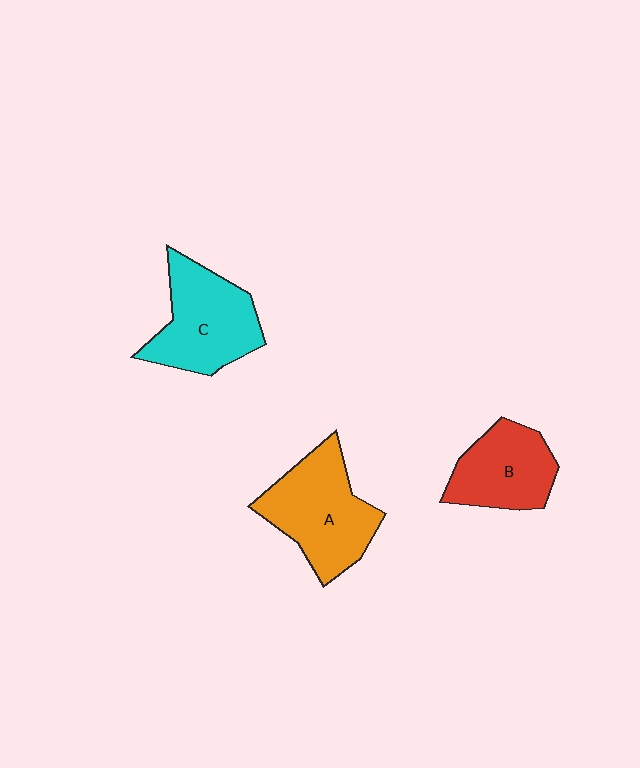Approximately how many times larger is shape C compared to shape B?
Approximately 1.2 times.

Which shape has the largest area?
Shape A (orange).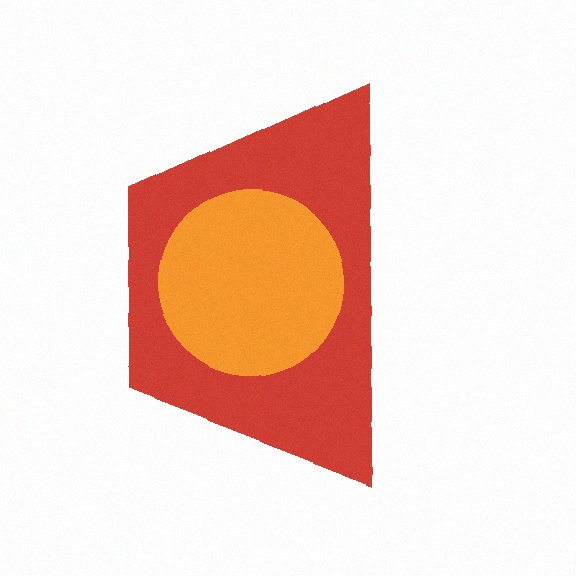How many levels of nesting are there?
2.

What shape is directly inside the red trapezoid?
The orange circle.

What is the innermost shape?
The orange circle.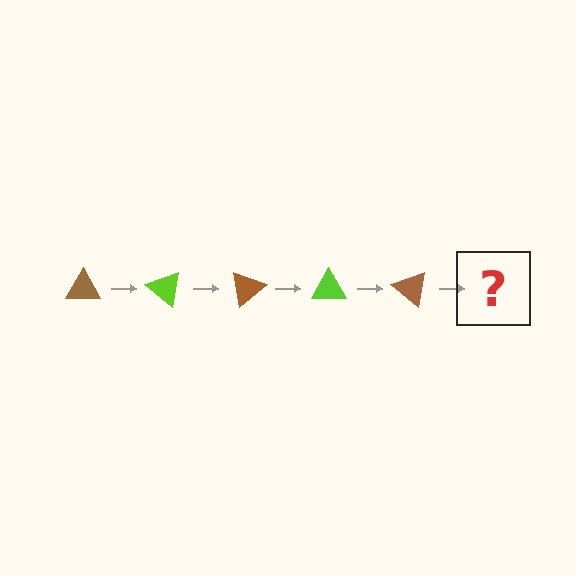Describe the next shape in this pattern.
It should be a lime triangle, rotated 200 degrees from the start.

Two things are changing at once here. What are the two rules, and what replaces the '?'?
The two rules are that it rotates 40 degrees each step and the color cycles through brown and lime. The '?' should be a lime triangle, rotated 200 degrees from the start.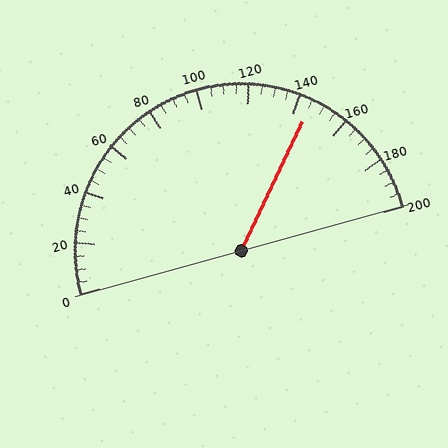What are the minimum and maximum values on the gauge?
The gauge ranges from 0 to 200.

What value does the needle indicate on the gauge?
The needle indicates approximately 145.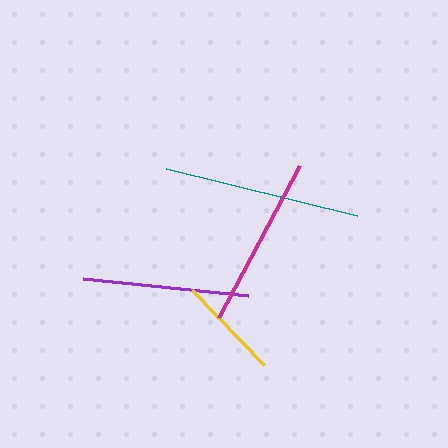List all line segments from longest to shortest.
From longest to shortest: teal, magenta, purple, yellow.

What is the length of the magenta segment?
The magenta segment is approximately 173 pixels long.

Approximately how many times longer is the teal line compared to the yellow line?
The teal line is approximately 1.9 times the length of the yellow line.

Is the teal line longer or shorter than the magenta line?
The teal line is longer than the magenta line.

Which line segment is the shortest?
The yellow line is the shortest at approximately 104 pixels.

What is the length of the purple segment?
The purple segment is approximately 166 pixels long.